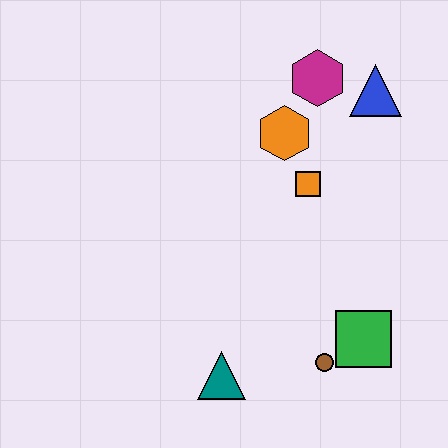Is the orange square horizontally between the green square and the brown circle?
No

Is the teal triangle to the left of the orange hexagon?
Yes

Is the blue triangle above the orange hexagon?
Yes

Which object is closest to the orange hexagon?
The orange square is closest to the orange hexagon.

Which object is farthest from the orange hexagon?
The teal triangle is farthest from the orange hexagon.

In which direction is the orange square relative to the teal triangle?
The orange square is above the teal triangle.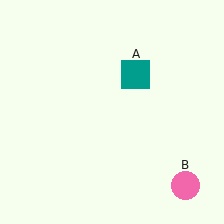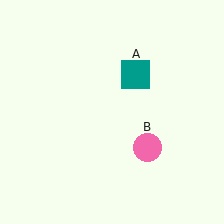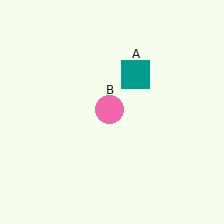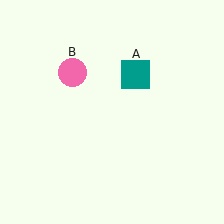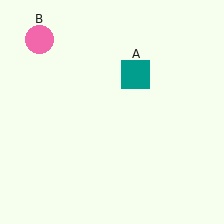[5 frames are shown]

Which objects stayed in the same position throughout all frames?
Teal square (object A) remained stationary.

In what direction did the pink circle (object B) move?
The pink circle (object B) moved up and to the left.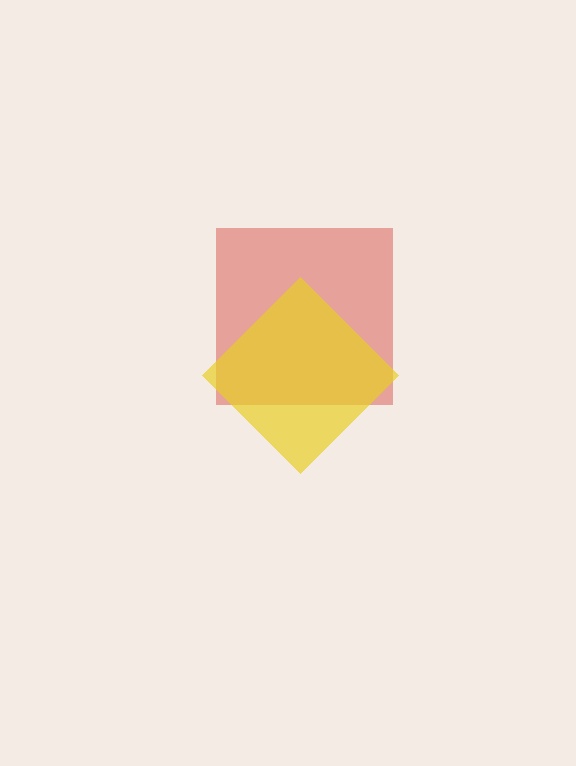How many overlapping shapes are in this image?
There are 2 overlapping shapes in the image.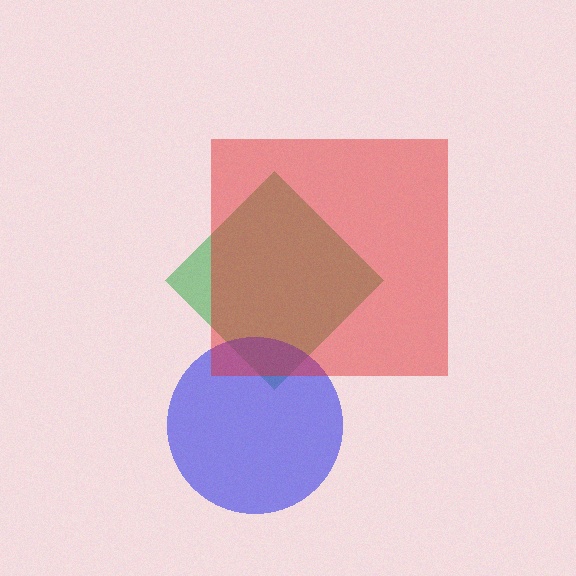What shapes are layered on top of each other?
The layered shapes are: a green diamond, a blue circle, a red square.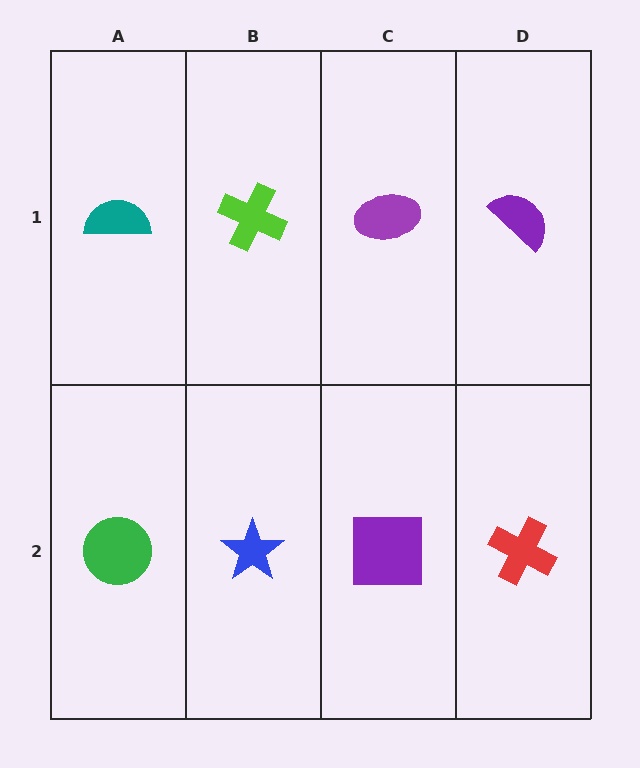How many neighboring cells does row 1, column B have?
3.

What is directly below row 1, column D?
A red cross.